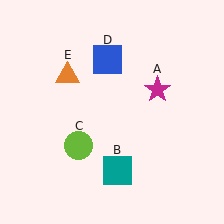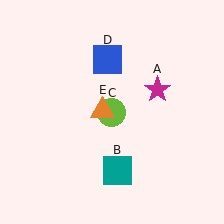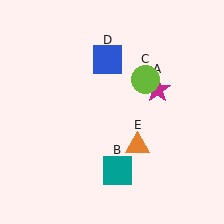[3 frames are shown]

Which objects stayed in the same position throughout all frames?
Magenta star (object A) and teal square (object B) and blue square (object D) remained stationary.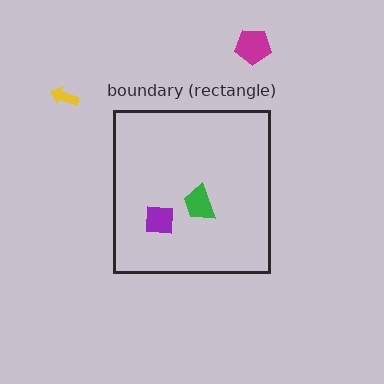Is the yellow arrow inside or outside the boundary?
Outside.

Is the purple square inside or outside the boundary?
Inside.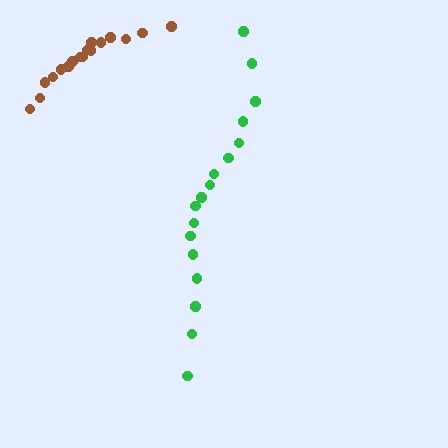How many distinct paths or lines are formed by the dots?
There are 2 distinct paths.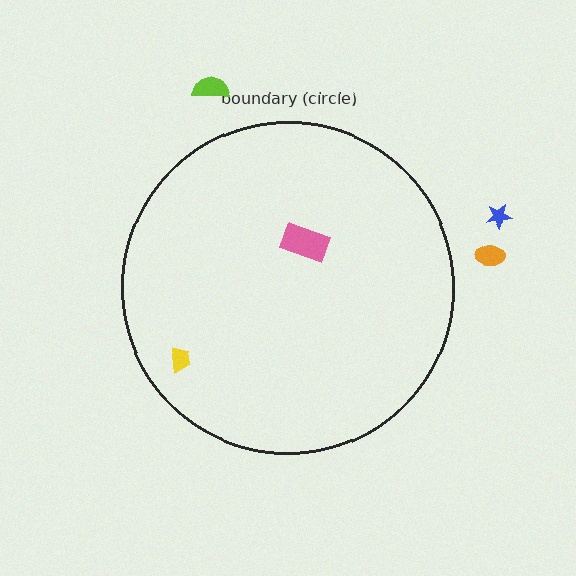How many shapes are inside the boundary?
2 inside, 3 outside.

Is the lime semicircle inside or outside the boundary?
Outside.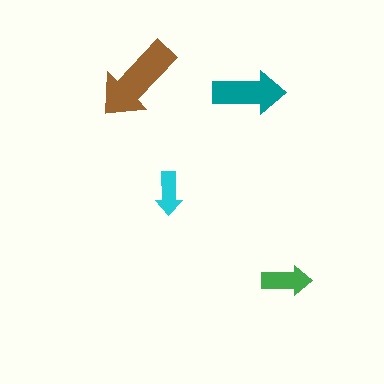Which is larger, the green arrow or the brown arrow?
The brown one.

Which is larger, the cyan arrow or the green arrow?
The green one.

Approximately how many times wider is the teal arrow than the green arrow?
About 1.5 times wider.